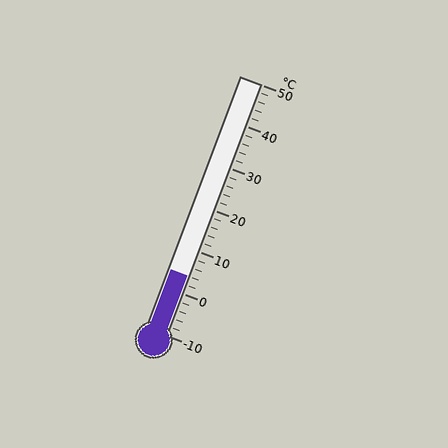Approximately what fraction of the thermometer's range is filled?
The thermometer is filled to approximately 25% of its range.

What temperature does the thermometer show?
The thermometer shows approximately 4°C.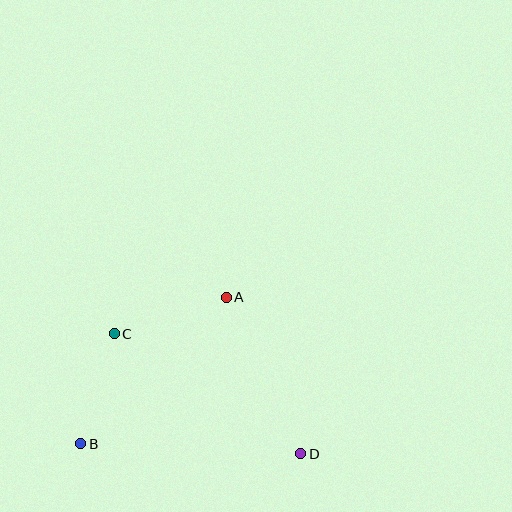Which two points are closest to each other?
Points B and C are closest to each other.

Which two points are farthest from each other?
Points C and D are farthest from each other.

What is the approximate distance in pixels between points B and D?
The distance between B and D is approximately 220 pixels.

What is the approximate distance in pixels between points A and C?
The distance between A and C is approximately 118 pixels.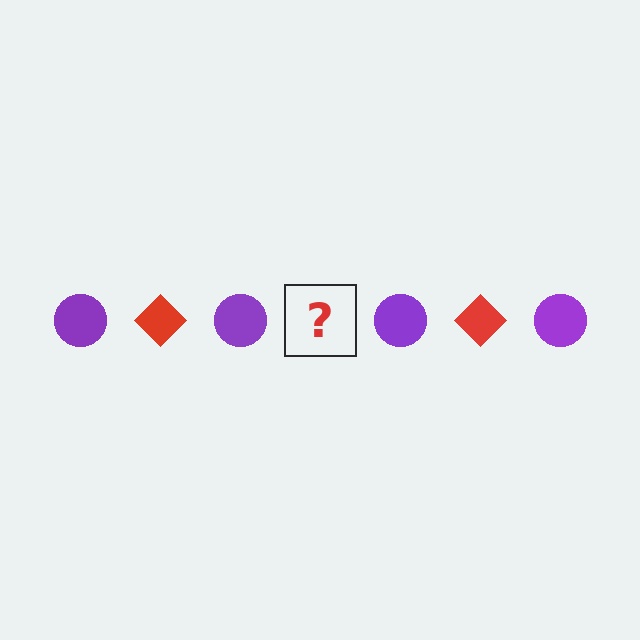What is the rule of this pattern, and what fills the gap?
The rule is that the pattern alternates between purple circle and red diamond. The gap should be filled with a red diamond.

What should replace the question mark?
The question mark should be replaced with a red diamond.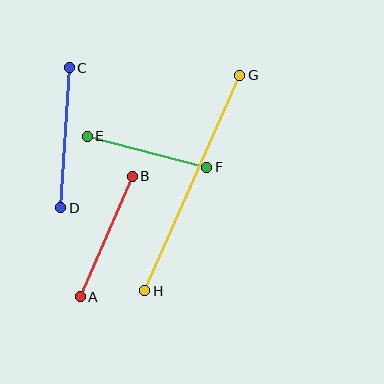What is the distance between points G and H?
The distance is approximately 236 pixels.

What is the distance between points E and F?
The distance is approximately 124 pixels.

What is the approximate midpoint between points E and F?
The midpoint is at approximately (147, 152) pixels.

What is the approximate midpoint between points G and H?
The midpoint is at approximately (192, 183) pixels.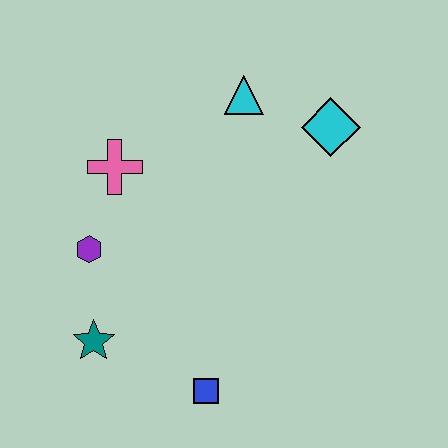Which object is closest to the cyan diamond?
The cyan triangle is closest to the cyan diamond.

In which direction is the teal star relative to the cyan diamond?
The teal star is to the left of the cyan diamond.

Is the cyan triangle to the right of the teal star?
Yes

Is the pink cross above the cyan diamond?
No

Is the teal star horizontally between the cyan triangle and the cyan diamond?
No